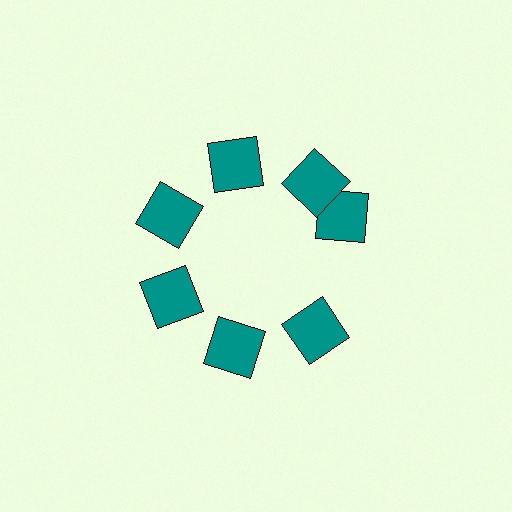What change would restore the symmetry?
The symmetry would be restored by rotating it back into even spacing with its neighbors so that all 7 squares sit at equal angles and equal distance from the center.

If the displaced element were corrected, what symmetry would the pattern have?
It would have 7-fold rotational symmetry — the pattern would map onto itself every 51 degrees.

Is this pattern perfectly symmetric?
No. The 7 teal squares are arranged in a ring, but one element near the 3 o'clock position is rotated out of alignment along the ring, breaking the 7-fold rotational symmetry.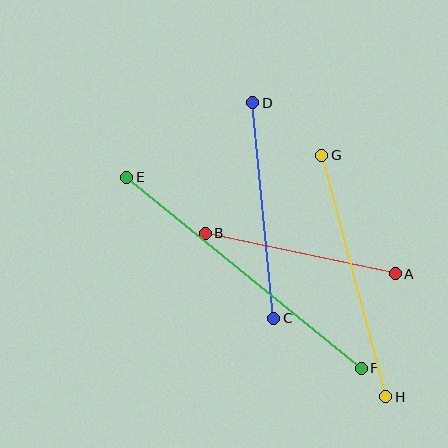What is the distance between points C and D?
The distance is approximately 216 pixels.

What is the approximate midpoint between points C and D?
The midpoint is at approximately (263, 211) pixels.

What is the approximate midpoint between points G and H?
The midpoint is at approximately (354, 276) pixels.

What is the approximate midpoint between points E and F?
The midpoint is at approximately (244, 273) pixels.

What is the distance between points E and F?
The distance is approximately 302 pixels.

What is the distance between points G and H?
The distance is approximately 250 pixels.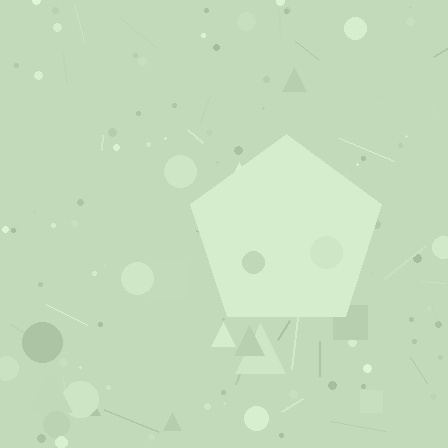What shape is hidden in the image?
A pentagon is hidden in the image.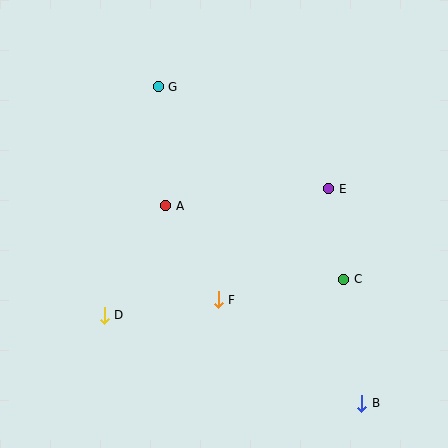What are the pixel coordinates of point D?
Point D is at (104, 315).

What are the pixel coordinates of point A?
Point A is at (166, 206).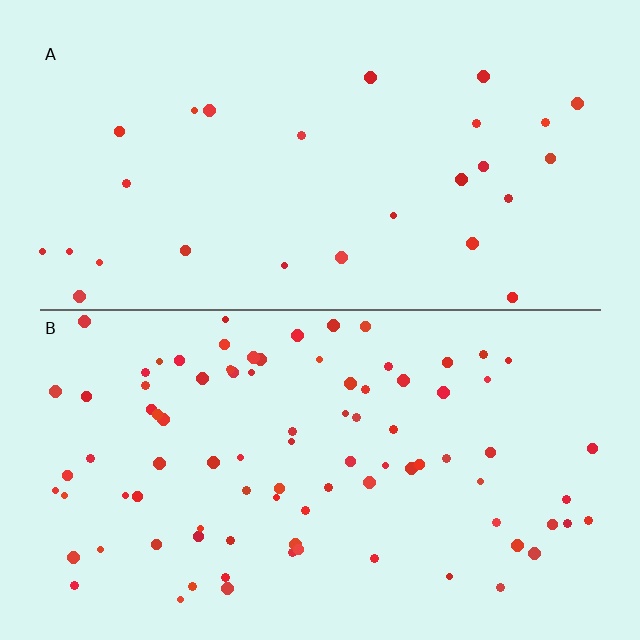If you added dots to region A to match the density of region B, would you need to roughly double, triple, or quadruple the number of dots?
Approximately triple.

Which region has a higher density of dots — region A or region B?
B (the bottom).